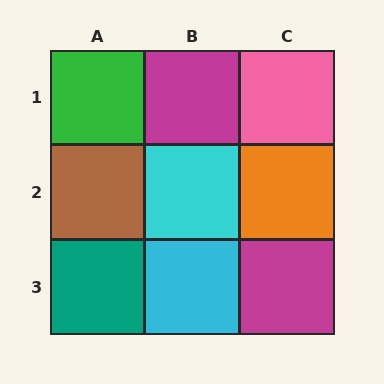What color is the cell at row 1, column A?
Green.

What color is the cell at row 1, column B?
Magenta.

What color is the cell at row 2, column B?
Cyan.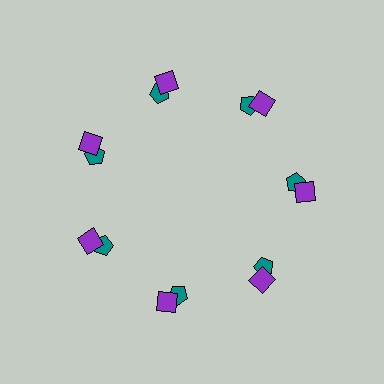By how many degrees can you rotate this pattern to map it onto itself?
The pattern maps onto itself every 51 degrees of rotation.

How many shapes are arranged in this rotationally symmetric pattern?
There are 14 shapes, arranged in 7 groups of 2.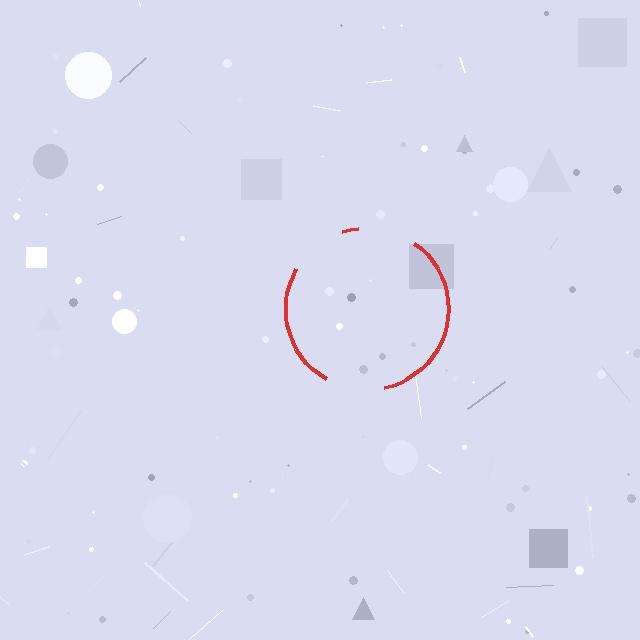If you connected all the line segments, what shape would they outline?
They would outline a circle.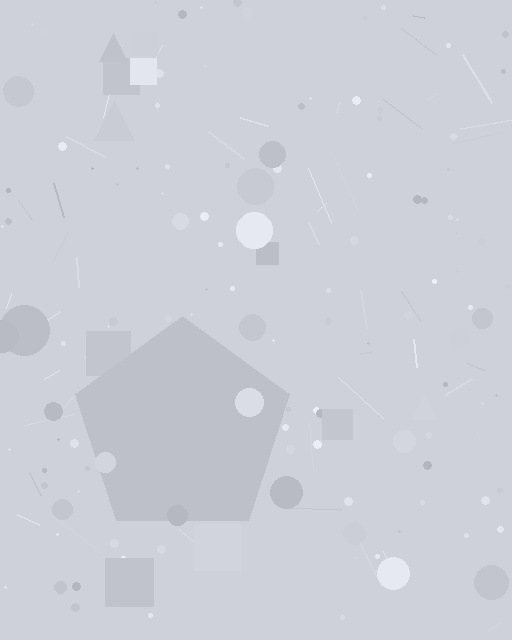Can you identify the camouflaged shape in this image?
The camouflaged shape is a pentagon.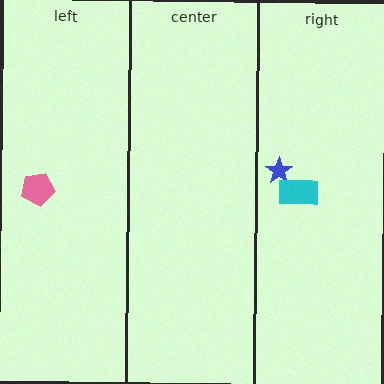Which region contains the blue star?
The right region.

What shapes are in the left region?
The pink pentagon.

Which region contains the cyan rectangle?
The right region.